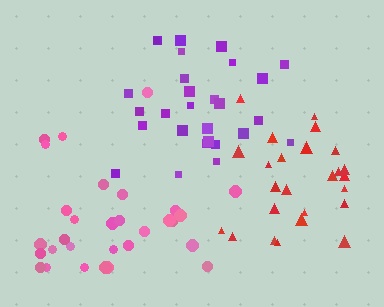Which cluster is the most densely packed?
Purple.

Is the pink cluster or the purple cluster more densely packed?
Purple.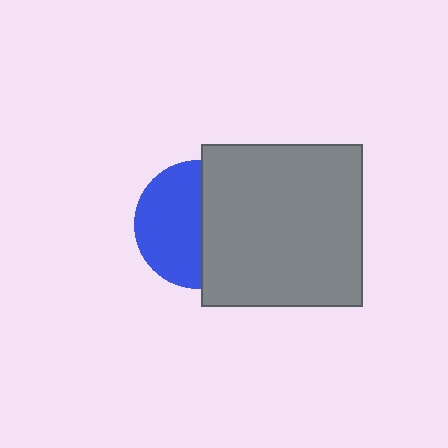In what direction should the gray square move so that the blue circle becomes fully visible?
The gray square should move right. That is the shortest direction to clear the overlap and leave the blue circle fully visible.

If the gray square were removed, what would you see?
You would see the complete blue circle.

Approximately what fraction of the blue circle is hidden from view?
Roughly 47% of the blue circle is hidden behind the gray square.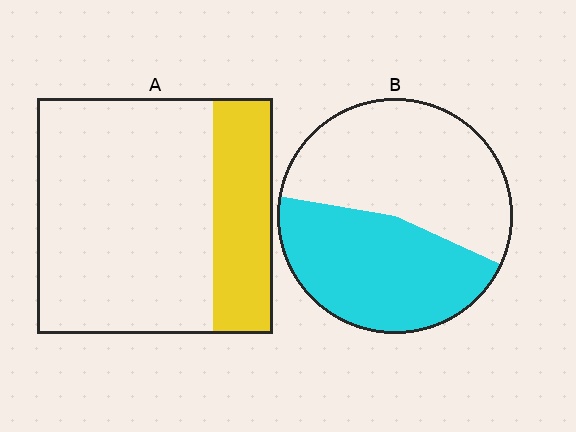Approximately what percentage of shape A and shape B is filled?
A is approximately 25% and B is approximately 45%.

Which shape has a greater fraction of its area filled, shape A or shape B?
Shape B.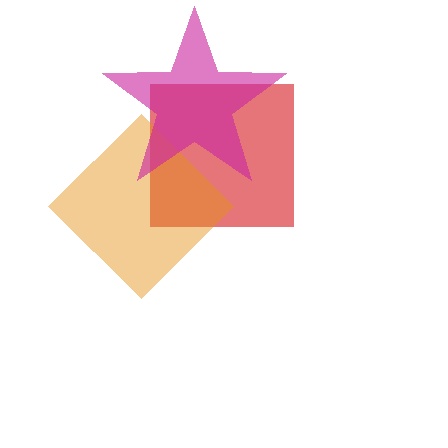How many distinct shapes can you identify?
There are 3 distinct shapes: a red square, an orange diamond, a magenta star.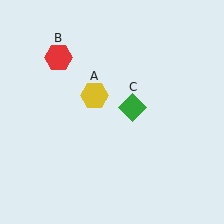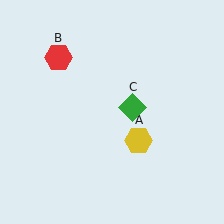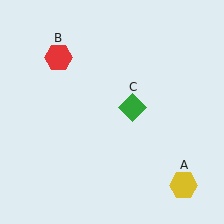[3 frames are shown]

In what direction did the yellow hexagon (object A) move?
The yellow hexagon (object A) moved down and to the right.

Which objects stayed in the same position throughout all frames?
Red hexagon (object B) and green diamond (object C) remained stationary.